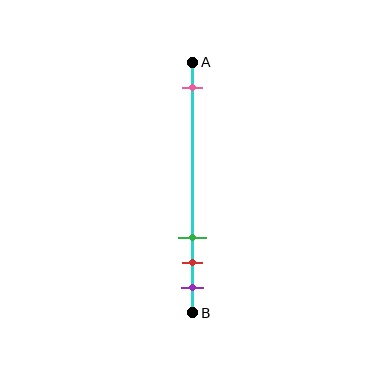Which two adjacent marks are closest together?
The red and purple marks are the closest adjacent pair.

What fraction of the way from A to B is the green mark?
The green mark is approximately 70% (0.7) of the way from A to B.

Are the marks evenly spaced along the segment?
No, the marks are not evenly spaced.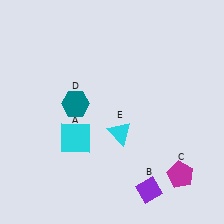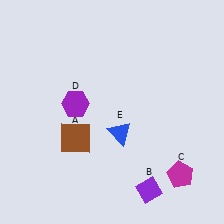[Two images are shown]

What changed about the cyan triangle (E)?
In Image 1, E is cyan. In Image 2, it changed to blue.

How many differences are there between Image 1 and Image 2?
There are 3 differences between the two images.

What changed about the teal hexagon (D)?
In Image 1, D is teal. In Image 2, it changed to purple.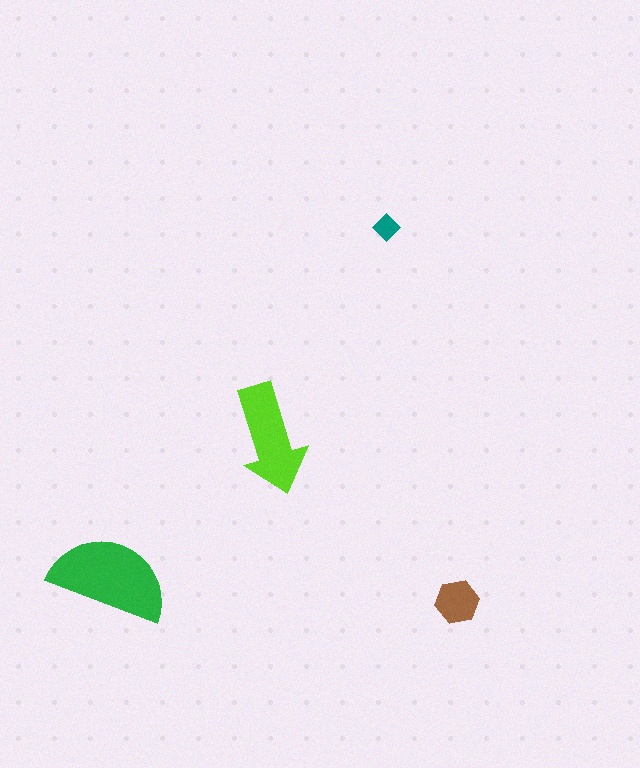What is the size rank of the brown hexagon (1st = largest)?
3rd.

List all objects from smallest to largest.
The teal diamond, the brown hexagon, the lime arrow, the green semicircle.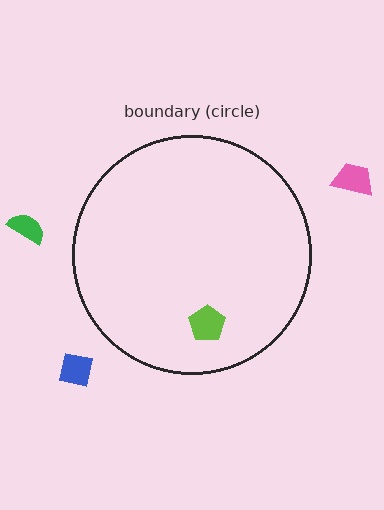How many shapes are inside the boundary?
1 inside, 3 outside.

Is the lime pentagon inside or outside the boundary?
Inside.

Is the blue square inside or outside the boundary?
Outside.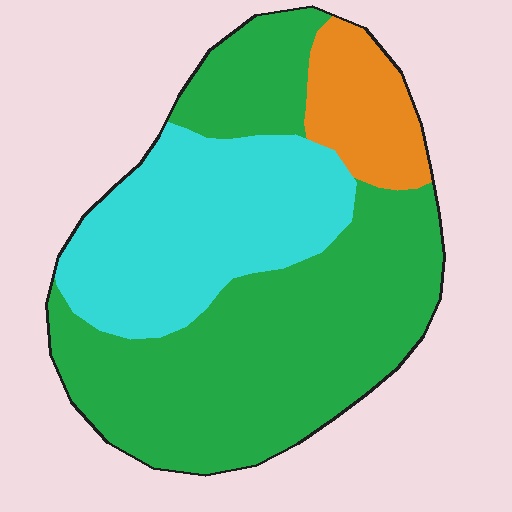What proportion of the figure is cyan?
Cyan takes up between a quarter and a half of the figure.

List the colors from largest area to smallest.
From largest to smallest: green, cyan, orange.